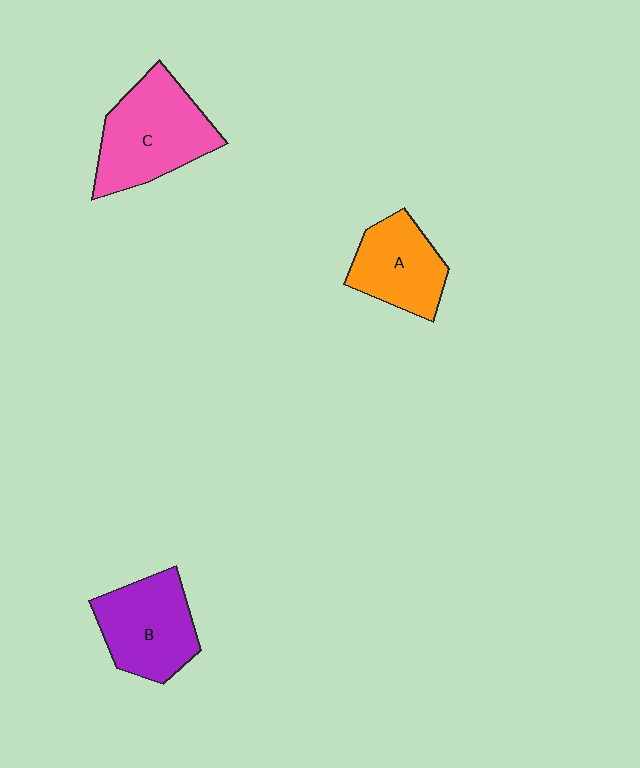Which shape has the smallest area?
Shape A (orange).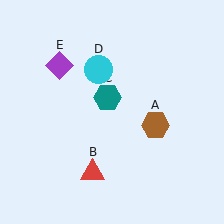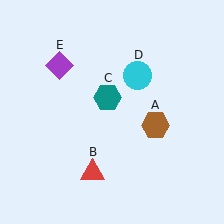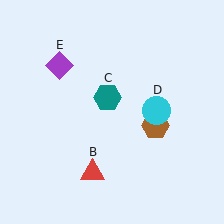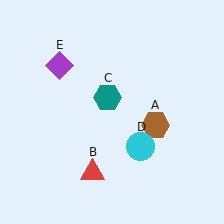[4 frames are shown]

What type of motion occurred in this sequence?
The cyan circle (object D) rotated clockwise around the center of the scene.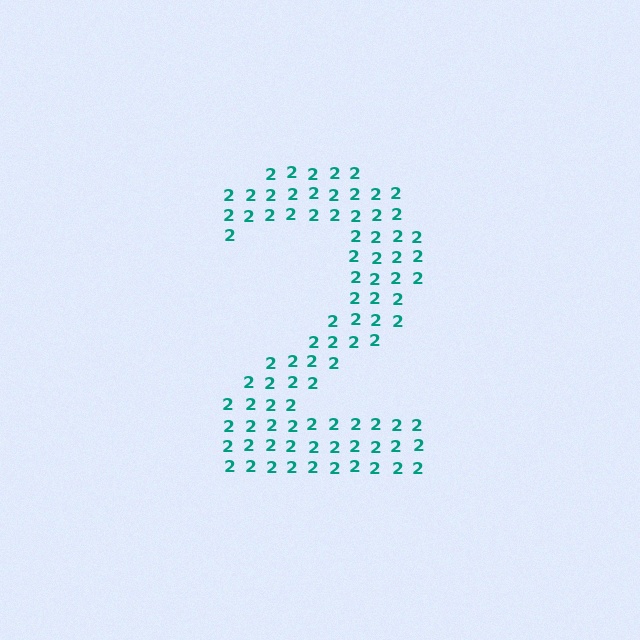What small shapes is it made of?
It is made of small digit 2's.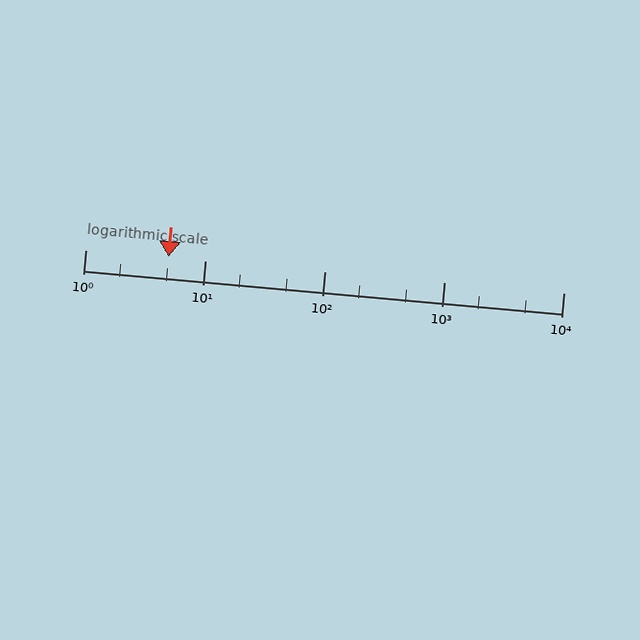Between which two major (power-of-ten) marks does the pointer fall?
The pointer is between 1 and 10.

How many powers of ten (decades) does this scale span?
The scale spans 4 decades, from 1 to 10000.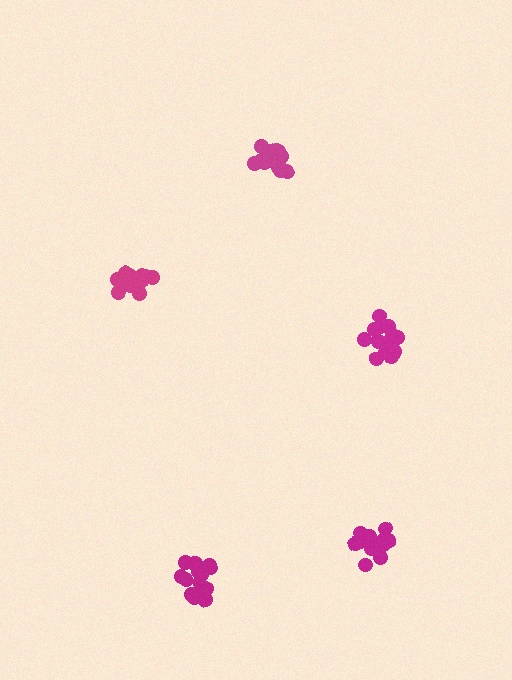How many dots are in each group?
Group 1: 14 dots, Group 2: 14 dots, Group 3: 14 dots, Group 4: 15 dots, Group 5: 15 dots (72 total).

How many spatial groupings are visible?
There are 5 spatial groupings.